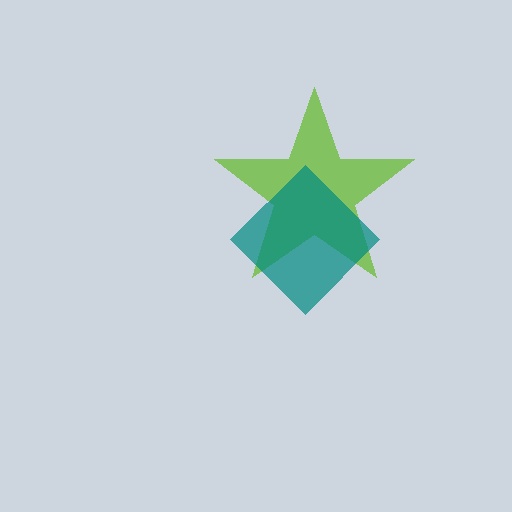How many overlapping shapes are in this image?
There are 2 overlapping shapes in the image.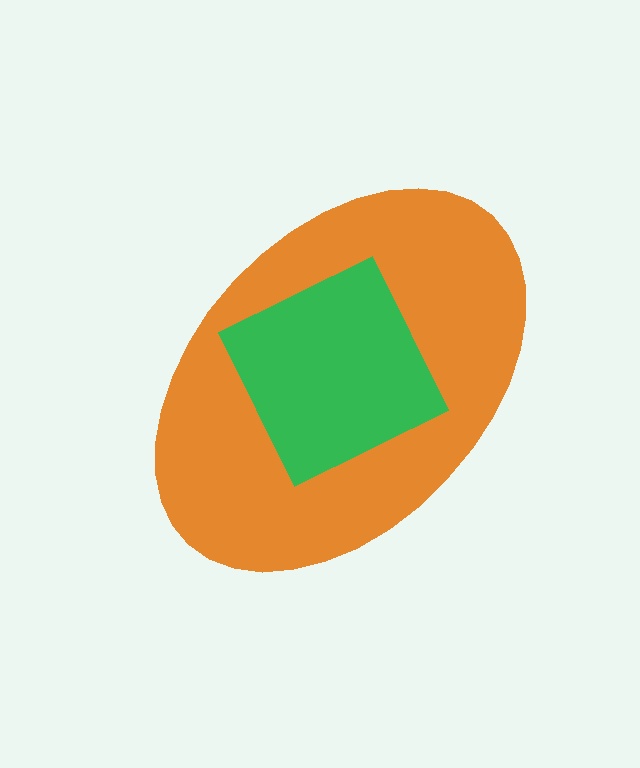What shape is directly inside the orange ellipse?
The green diamond.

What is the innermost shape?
The green diamond.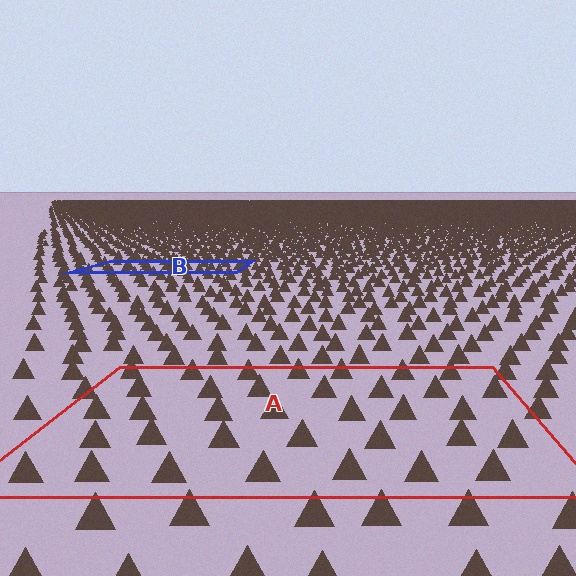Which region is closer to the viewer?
Region A is closer. The texture elements there are larger and more spread out.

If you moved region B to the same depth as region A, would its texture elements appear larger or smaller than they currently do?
They would appear larger. At a closer depth, the same texture elements are projected at a bigger on-screen size.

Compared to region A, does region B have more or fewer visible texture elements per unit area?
Region B has more texture elements per unit area — they are packed more densely because it is farther away.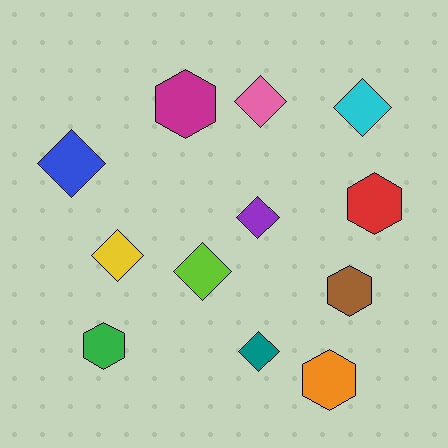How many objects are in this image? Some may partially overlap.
There are 12 objects.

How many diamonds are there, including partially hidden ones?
There are 7 diamonds.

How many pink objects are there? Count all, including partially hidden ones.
There is 1 pink object.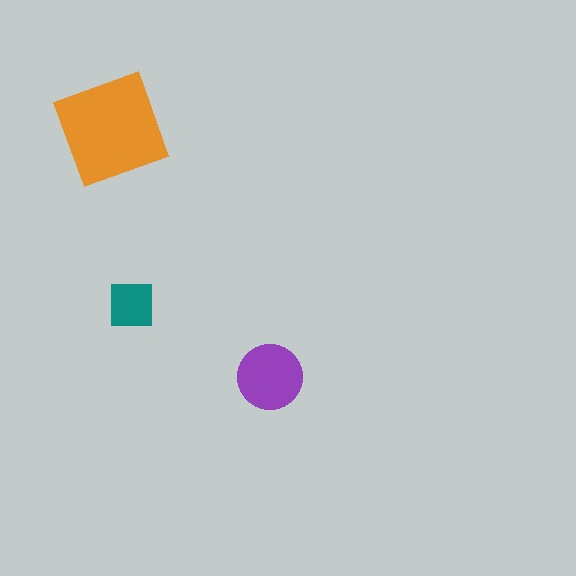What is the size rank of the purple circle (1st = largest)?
2nd.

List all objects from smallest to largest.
The teal square, the purple circle, the orange diamond.